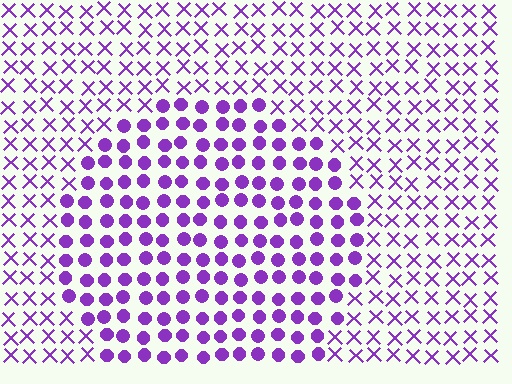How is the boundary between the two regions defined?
The boundary is defined by a change in element shape: circles inside vs. X marks outside. All elements share the same color and spacing.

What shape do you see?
I see a circle.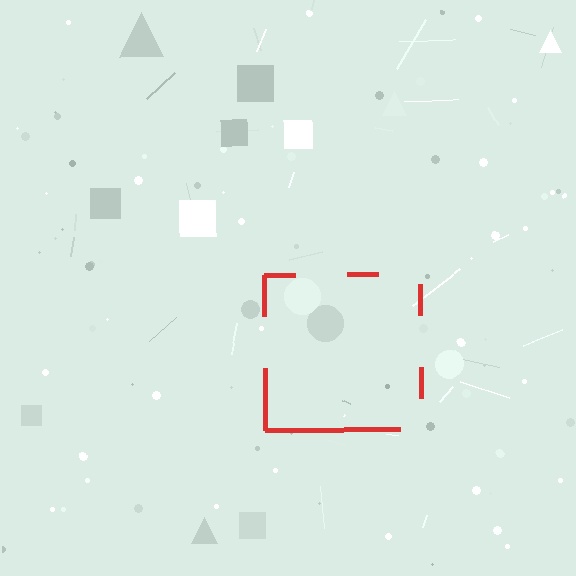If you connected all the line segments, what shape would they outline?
They would outline a square.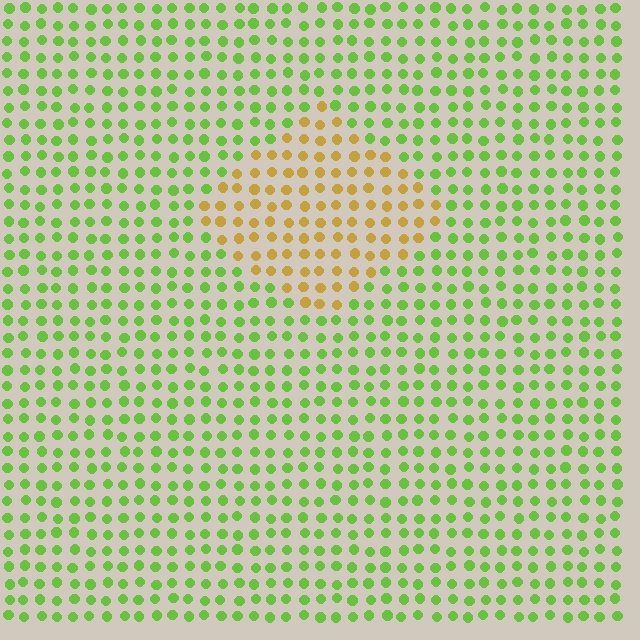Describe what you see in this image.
The image is filled with small lime elements in a uniform arrangement. A diamond-shaped region is visible where the elements are tinted to a slightly different hue, forming a subtle color boundary.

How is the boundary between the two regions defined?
The boundary is defined purely by a slight shift in hue (about 57 degrees). Spacing, size, and orientation are identical on both sides.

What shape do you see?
I see a diamond.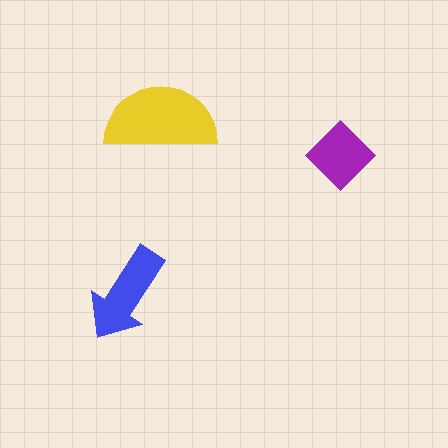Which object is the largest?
The yellow semicircle.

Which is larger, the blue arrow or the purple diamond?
The blue arrow.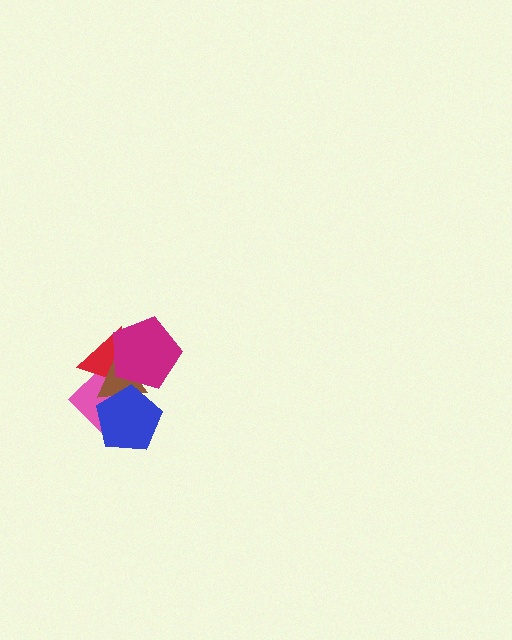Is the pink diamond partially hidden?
Yes, it is partially covered by another shape.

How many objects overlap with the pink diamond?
4 objects overlap with the pink diamond.